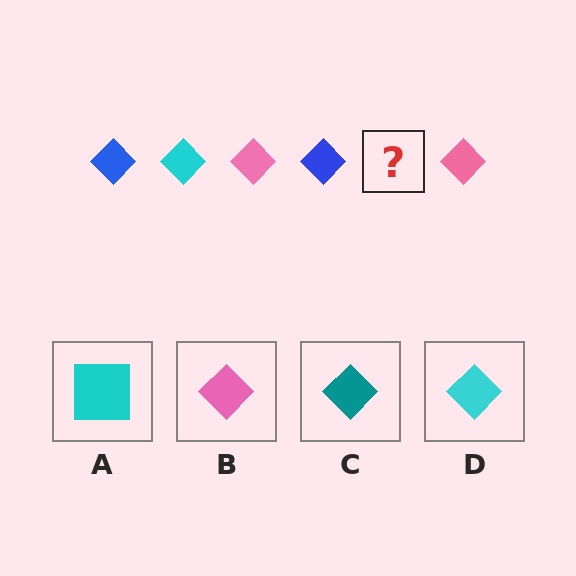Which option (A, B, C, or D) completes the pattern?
D.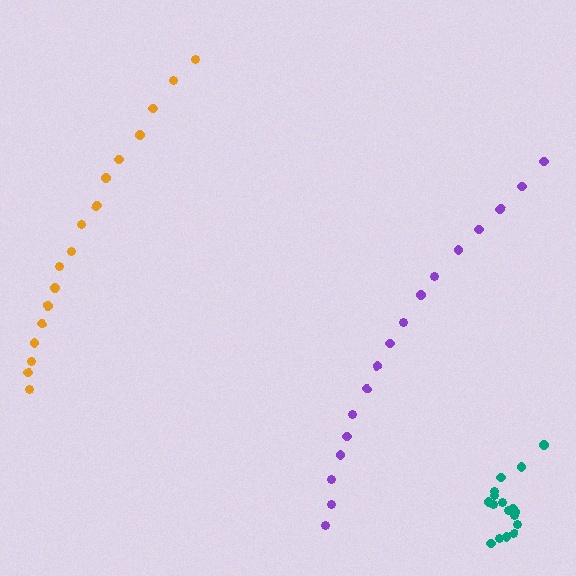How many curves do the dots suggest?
There are 3 distinct paths.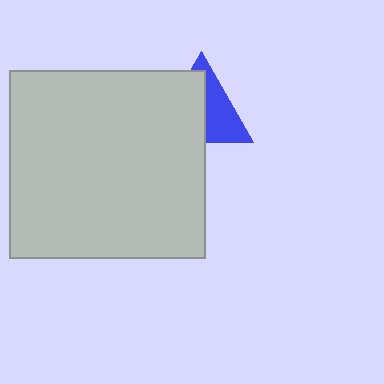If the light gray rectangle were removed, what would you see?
You would see the complete blue triangle.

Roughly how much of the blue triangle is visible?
About half of it is visible (roughly 46%).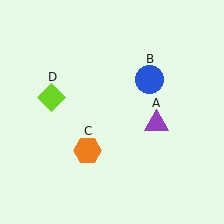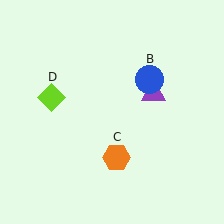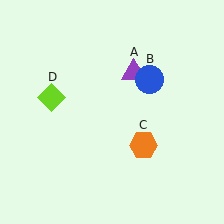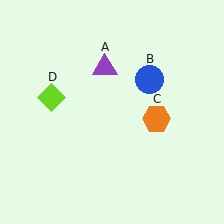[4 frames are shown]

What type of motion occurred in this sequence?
The purple triangle (object A), orange hexagon (object C) rotated counterclockwise around the center of the scene.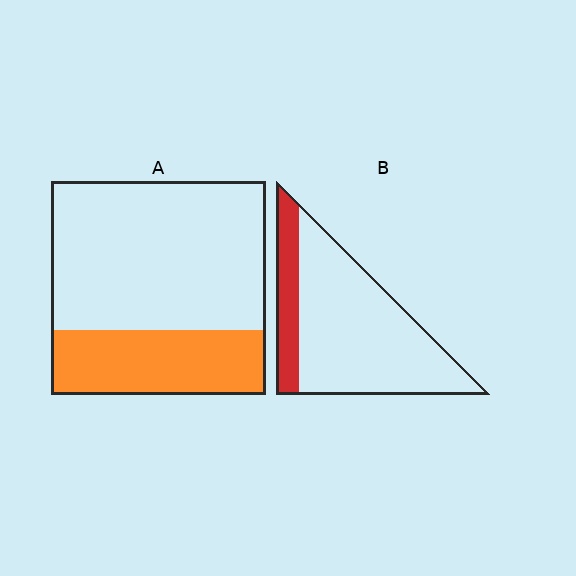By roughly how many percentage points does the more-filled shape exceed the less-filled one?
By roughly 10 percentage points (A over B).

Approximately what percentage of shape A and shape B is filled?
A is approximately 30% and B is approximately 20%.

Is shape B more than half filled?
No.